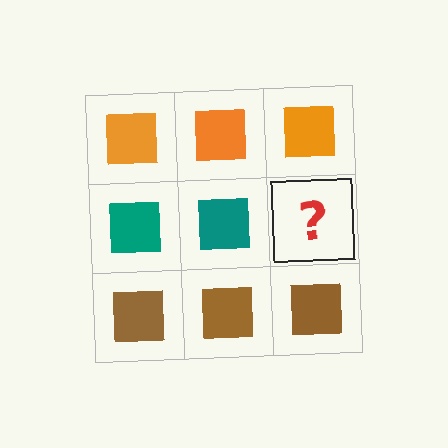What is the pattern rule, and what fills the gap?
The rule is that each row has a consistent color. The gap should be filled with a teal square.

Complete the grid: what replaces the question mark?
The question mark should be replaced with a teal square.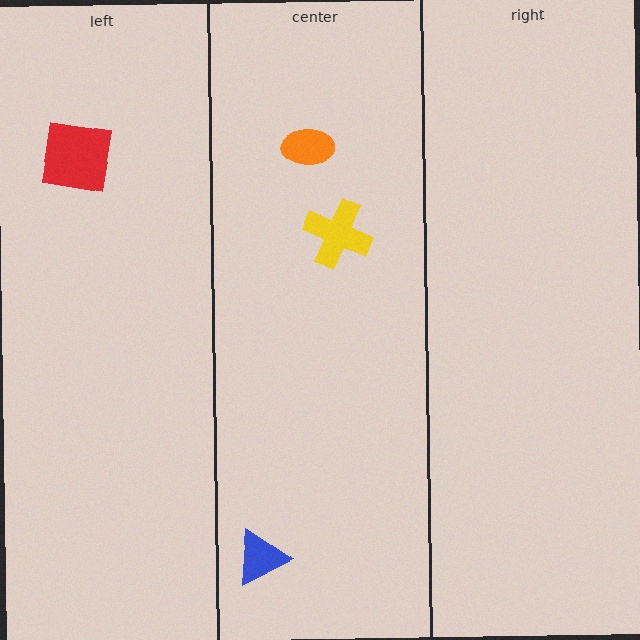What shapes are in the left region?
The red square.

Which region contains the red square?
The left region.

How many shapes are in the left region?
1.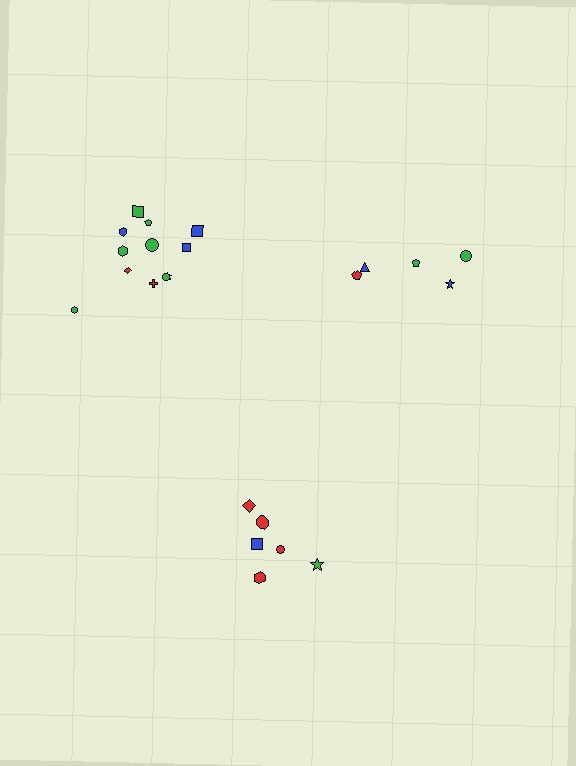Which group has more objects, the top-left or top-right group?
The top-left group.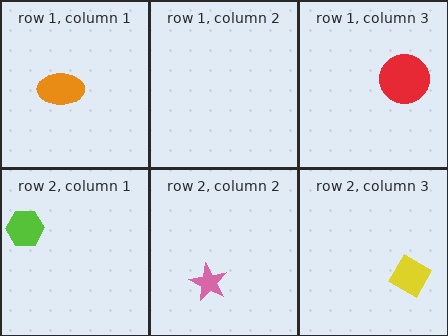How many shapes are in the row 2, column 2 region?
1.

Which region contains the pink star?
The row 2, column 2 region.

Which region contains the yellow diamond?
The row 2, column 3 region.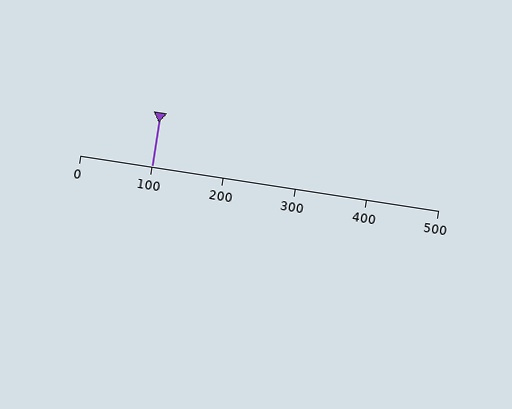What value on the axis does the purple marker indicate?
The marker indicates approximately 100.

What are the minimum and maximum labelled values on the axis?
The axis runs from 0 to 500.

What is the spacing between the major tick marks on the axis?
The major ticks are spaced 100 apart.